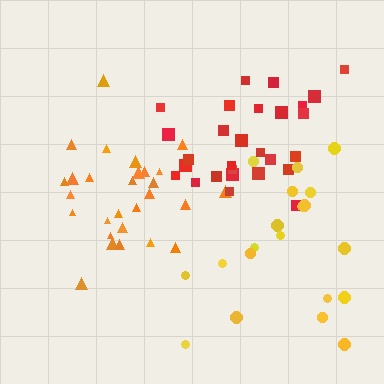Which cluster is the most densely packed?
Orange.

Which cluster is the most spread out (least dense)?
Yellow.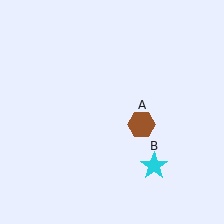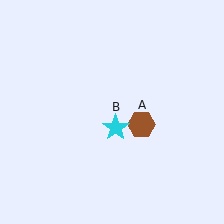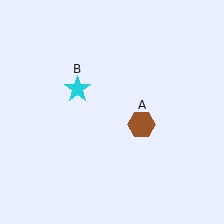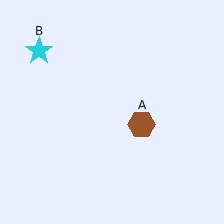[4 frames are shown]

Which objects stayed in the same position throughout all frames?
Brown hexagon (object A) remained stationary.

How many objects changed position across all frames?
1 object changed position: cyan star (object B).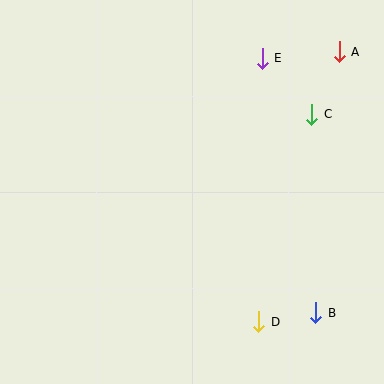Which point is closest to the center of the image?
Point C at (312, 114) is closest to the center.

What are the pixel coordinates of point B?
Point B is at (316, 313).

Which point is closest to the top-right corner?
Point A is closest to the top-right corner.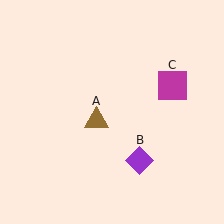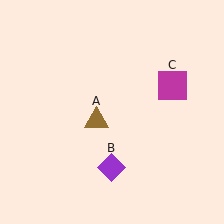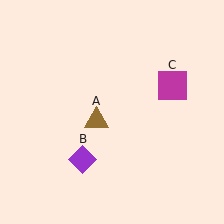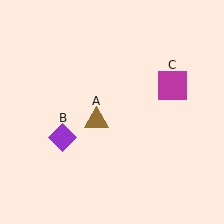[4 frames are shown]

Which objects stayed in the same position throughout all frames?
Brown triangle (object A) and magenta square (object C) remained stationary.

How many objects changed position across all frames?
1 object changed position: purple diamond (object B).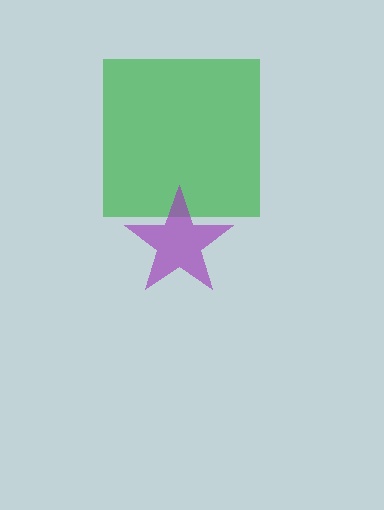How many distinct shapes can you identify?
There are 2 distinct shapes: a green square, a purple star.